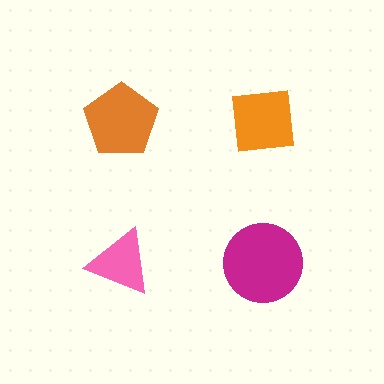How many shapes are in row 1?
2 shapes.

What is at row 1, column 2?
An orange square.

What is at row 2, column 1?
A pink triangle.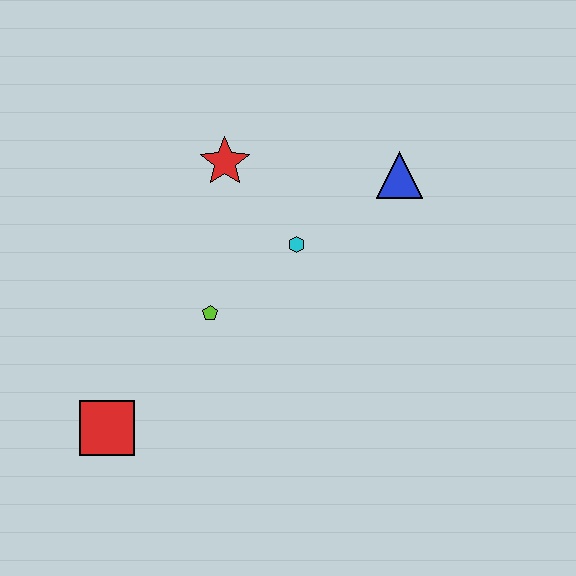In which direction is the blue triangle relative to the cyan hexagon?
The blue triangle is to the right of the cyan hexagon.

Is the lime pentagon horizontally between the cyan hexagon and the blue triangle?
No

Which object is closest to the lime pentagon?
The cyan hexagon is closest to the lime pentagon.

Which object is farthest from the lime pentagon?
The blue triangle is farthest from the lime pentagon.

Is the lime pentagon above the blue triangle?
No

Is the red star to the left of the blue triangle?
Yes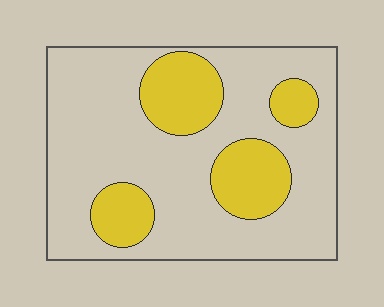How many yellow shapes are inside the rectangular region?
4.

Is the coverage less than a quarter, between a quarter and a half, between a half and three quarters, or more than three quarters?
Between a quarter and a half.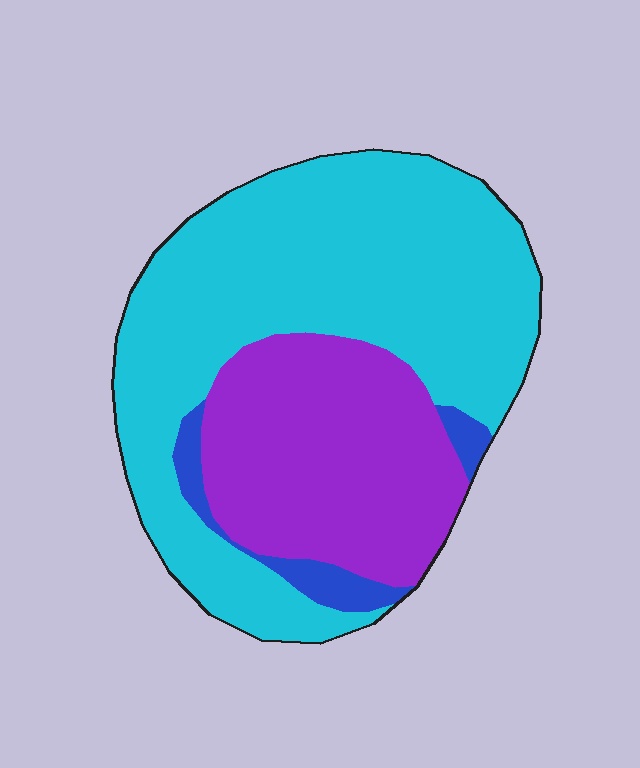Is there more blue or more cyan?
Cyan.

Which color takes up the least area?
Blue, at roughly 5%.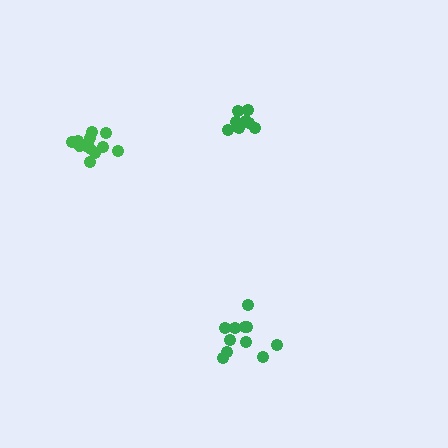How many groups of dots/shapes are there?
There are 3 groups.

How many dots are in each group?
Group 1: 14 dots, Group 2: 11 dots, Group 3: 8 dots (33 total).